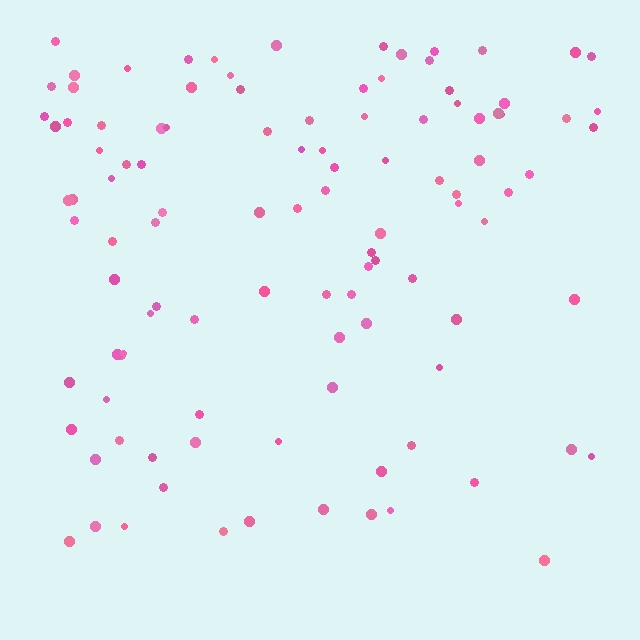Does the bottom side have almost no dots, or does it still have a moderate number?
Still a moderate number, just noticeably fewer than the top.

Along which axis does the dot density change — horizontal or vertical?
Vertical.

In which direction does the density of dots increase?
From bottom to top, with the top side densest.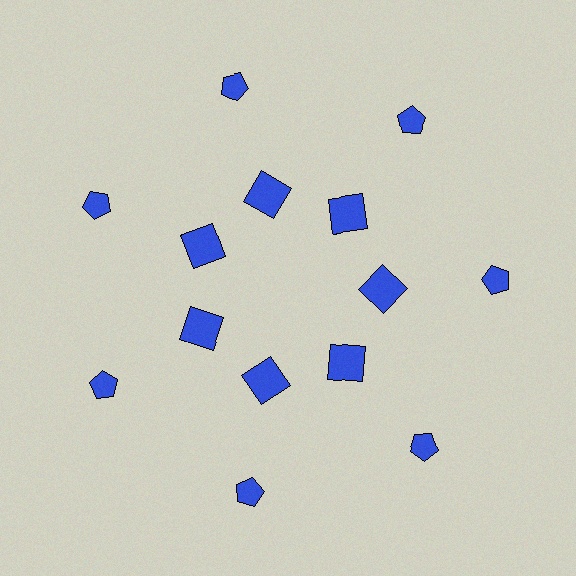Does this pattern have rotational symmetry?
Yes, this pattern has 7-fold rotational symmetry. It looks the same after rotating 51 degrees around the center.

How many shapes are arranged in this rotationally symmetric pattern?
There are 14 shapes, arranged in 7 groups of 2.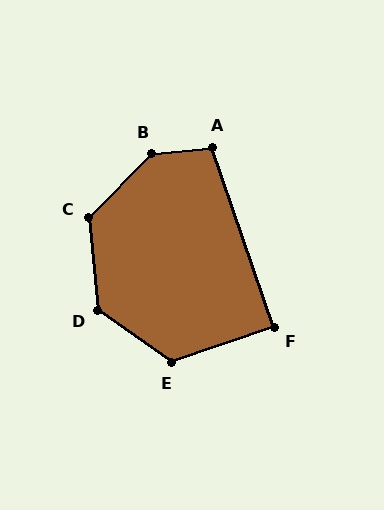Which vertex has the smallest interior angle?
F, at approximately 90 degrees.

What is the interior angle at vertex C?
Approximately 131 degrees (obtuse).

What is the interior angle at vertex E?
Approximately 126 degrees (obtuse).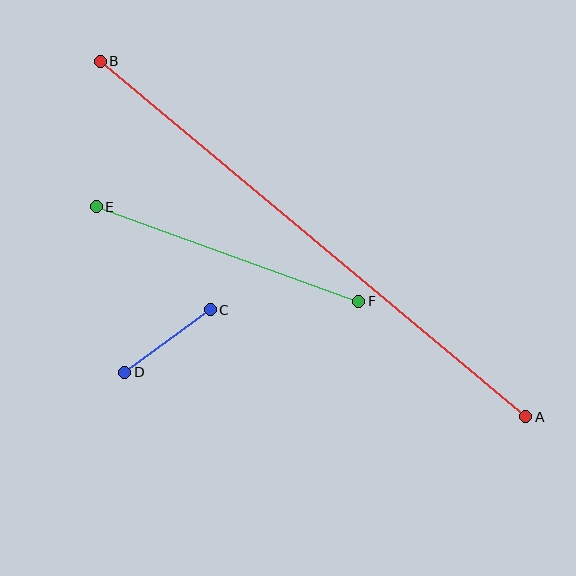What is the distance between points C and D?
The distance is approximately 105 pixels.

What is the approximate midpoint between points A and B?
The midpoint is at approximately (313, 239) pixels.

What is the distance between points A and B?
The distance is approximately 554 pixels.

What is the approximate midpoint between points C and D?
The midpoint is at approximately (168, 341) pixels.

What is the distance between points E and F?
The distance is approximately 279 pixels.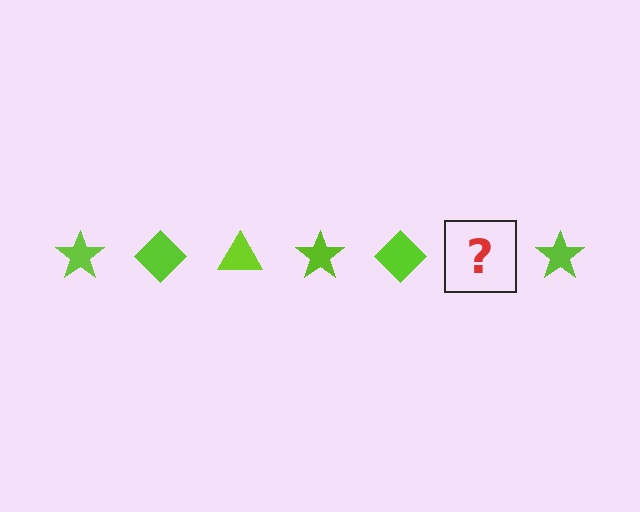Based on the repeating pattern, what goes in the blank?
The blank should be a lime triangle.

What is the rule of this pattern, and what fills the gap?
The rule is that the pattern cycles through star, diamond, triangle shapes in lime. The gap should be filled with a lime triangle.